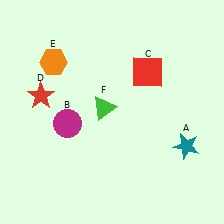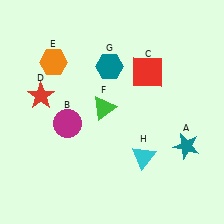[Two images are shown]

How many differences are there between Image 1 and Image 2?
There are 2 differences between the two images.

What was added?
A teal hexagon (G), a cyan triangle (H) were added in Image 2.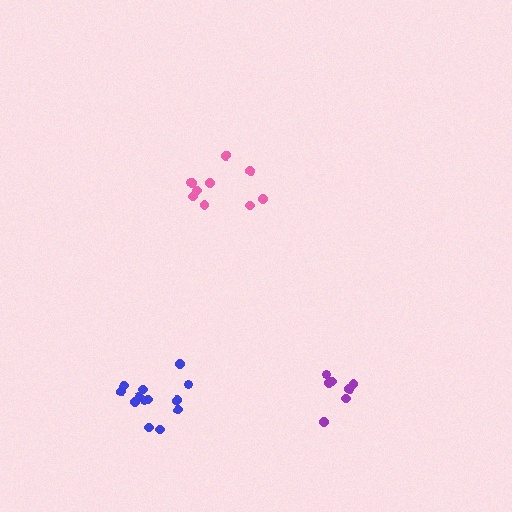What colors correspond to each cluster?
The clusters are colored: purple, pink, blue.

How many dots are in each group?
Group 1: 7 dots, Group 2: 10 dots, Group 3: 13 dots (30 total).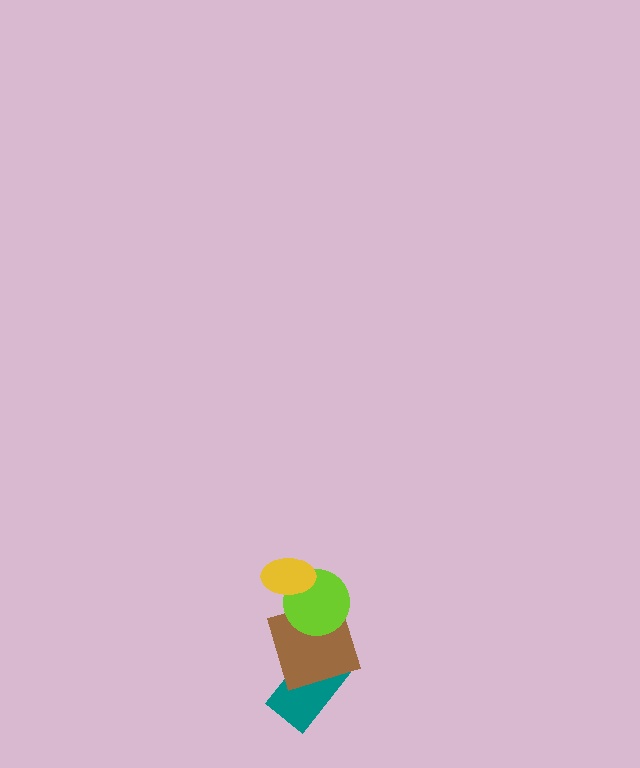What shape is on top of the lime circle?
The yellow ellipse is on top of the lime circle.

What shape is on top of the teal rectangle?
The brown square is on top of the teal rectangle.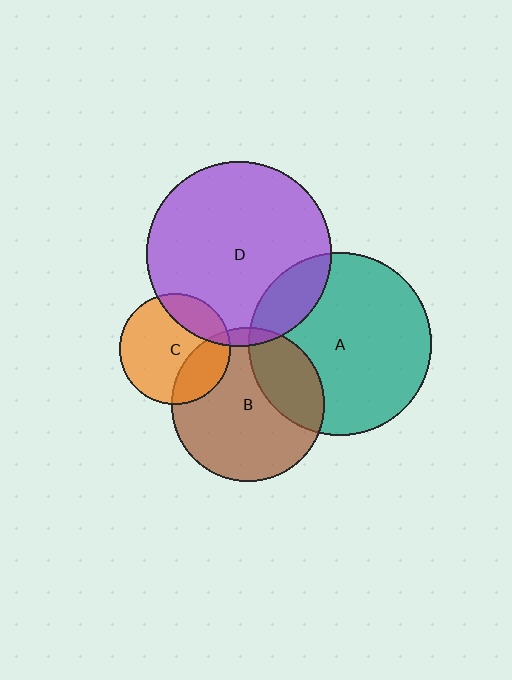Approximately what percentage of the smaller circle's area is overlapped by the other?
Approximately 20%.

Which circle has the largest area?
Circle D (purple).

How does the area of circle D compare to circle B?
Approximately 1.4 times.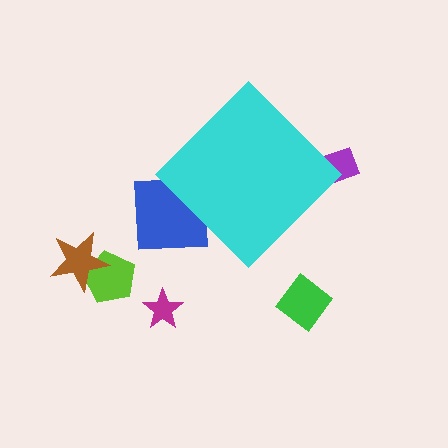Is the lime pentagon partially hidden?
No, the lime pentagon is fully visible.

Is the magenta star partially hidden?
No, the magenta star is fully visible.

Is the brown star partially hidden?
No, the brown star is fully visible.